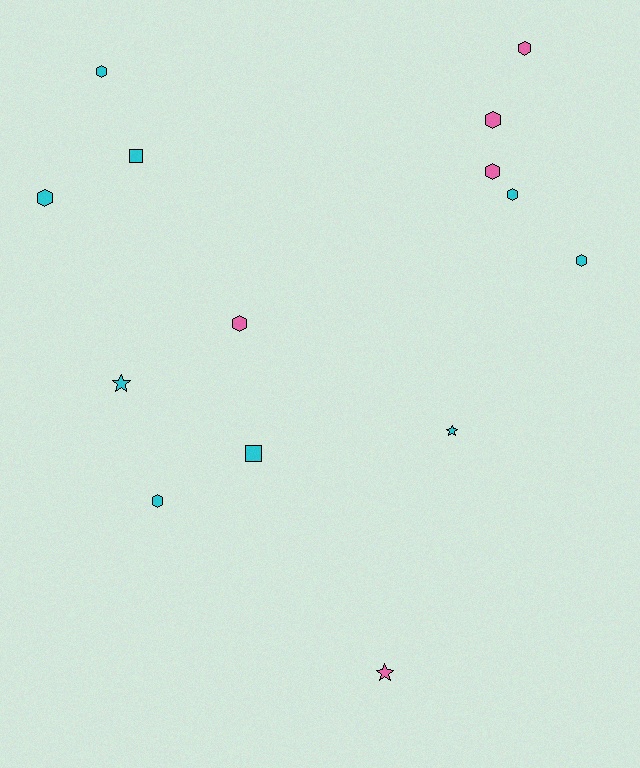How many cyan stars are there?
There are 2 cyan stars.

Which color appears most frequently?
Cyan, with 9 objects.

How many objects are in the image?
There are 14 objects.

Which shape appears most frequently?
Hexagon, with 9 objects.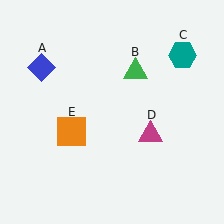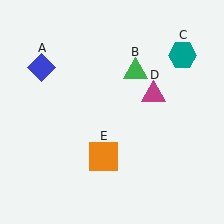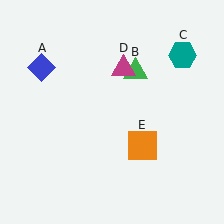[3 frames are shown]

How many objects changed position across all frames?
2 objects changed position: magenta triangle (object D), orange square (object E).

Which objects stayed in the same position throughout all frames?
Blue diamond (object A) and green triangle (object B) and teal hexagon (object C) remained stationary.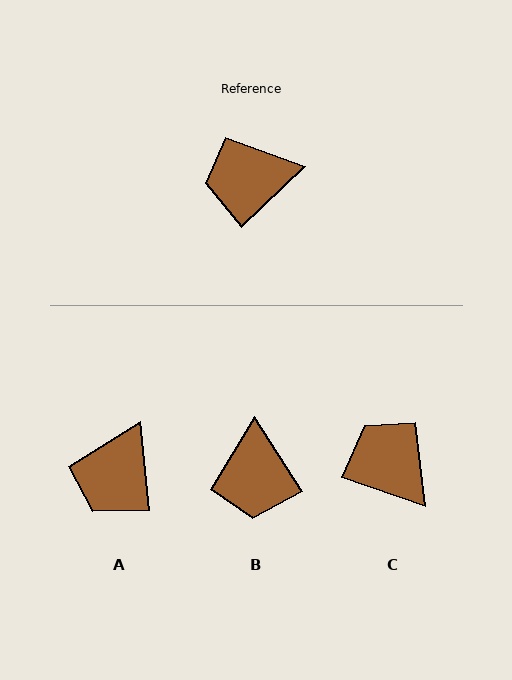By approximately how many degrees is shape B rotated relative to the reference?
Approximately 79 degrees counter-clockwise.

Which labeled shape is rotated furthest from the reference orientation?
B, about 79 degrees away.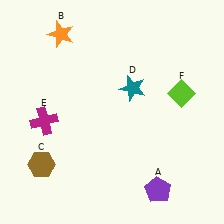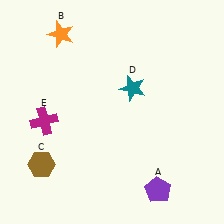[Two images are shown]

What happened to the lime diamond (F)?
The lime diamond (F) was removed in Image 2. It was in the top-right area of Image 1.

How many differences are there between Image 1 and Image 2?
There is 1 difference between the two images.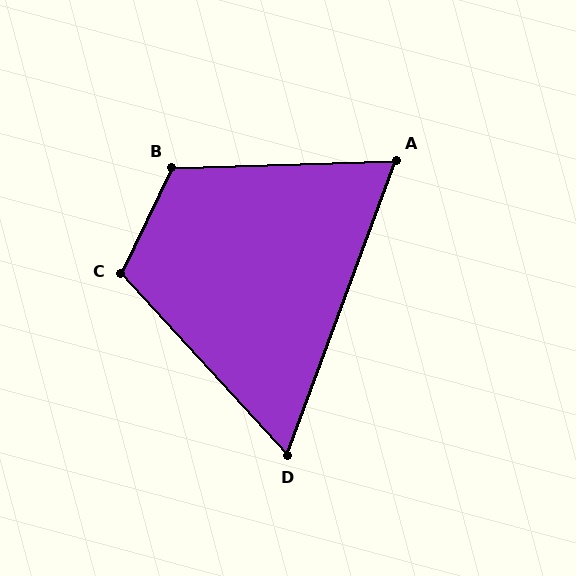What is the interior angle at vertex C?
Approximately 112 degrees (obtuse).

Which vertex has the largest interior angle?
B, at approximately 117 degrees.